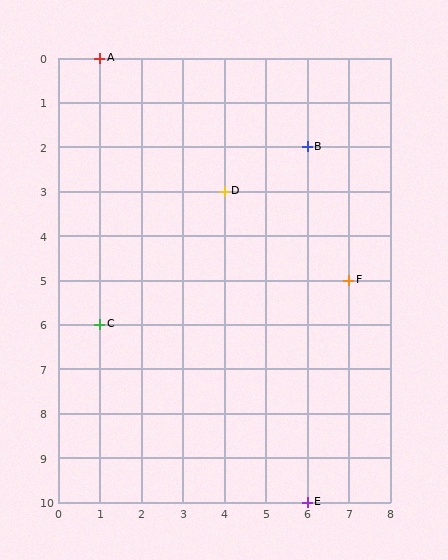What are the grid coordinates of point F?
Point F is at grid coordinates (7, 5).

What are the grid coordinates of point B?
Point B is at grid coordinates (6, 2).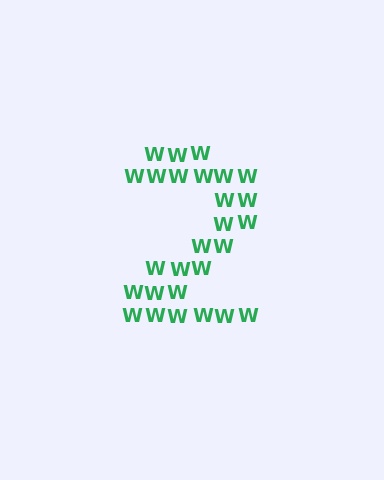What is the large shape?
The large shape is the digit 2.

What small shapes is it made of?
It is made of small letter W's.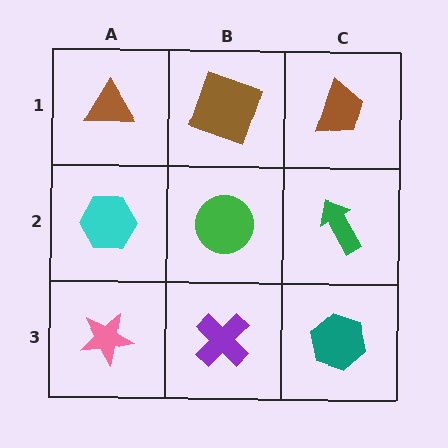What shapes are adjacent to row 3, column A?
A cyan hexagon (row 2, column A), a purple cross (row 3, column B).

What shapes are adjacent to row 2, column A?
A brown triangle (row 1, column A), a pink star (row 3, column A), a green circle (row 2, column B).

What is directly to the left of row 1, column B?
A brown triangle.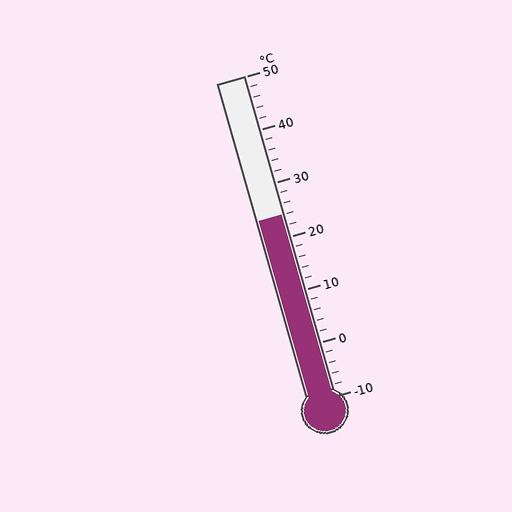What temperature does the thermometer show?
The thermometer shows approximately 24°C.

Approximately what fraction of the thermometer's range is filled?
The thermometer is filled to approximately 55% of its range.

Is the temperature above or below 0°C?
The temperature is above 0°C.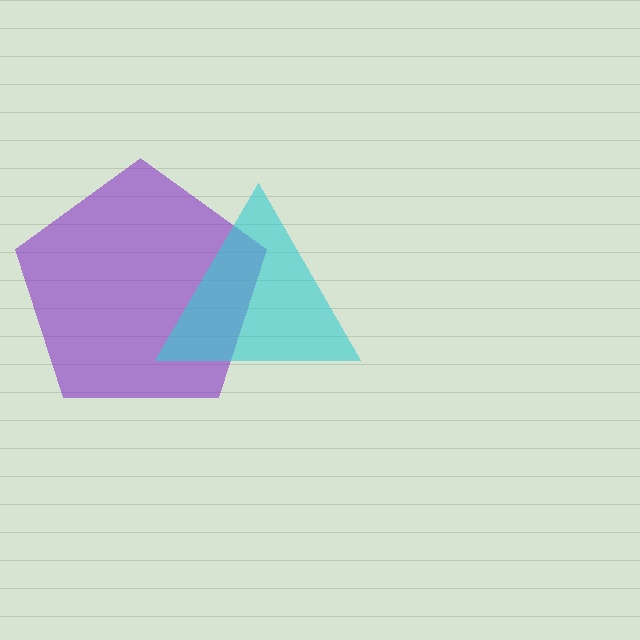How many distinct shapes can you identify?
There are 2 distinct shapes: a purple pentagon, a cyan triangle.